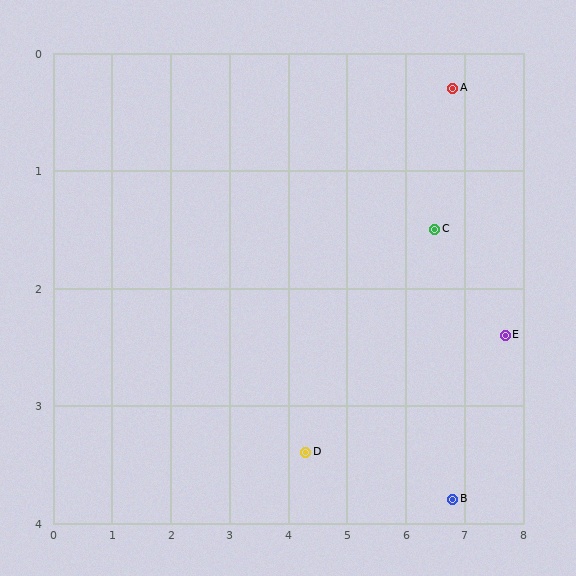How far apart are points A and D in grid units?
Points A and D are about 4.0 grid units apart.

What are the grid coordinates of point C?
Point C is at approximately (6.5, 1.5).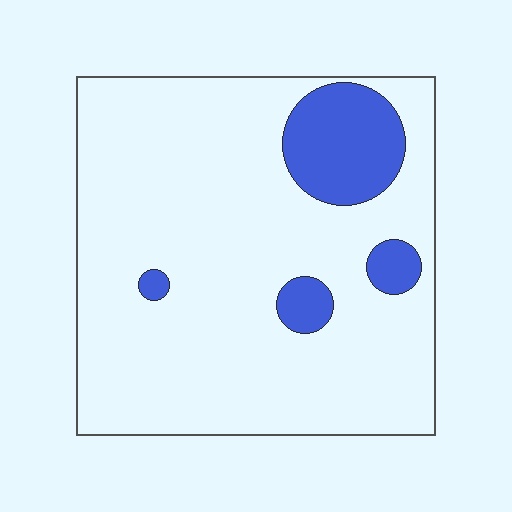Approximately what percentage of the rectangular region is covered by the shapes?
Approximately 15%.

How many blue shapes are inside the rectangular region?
4.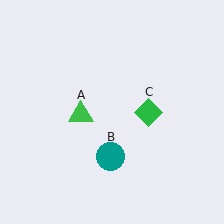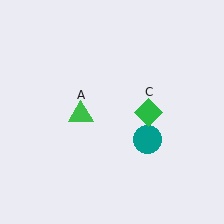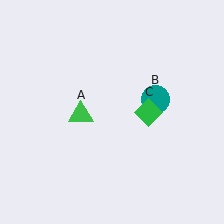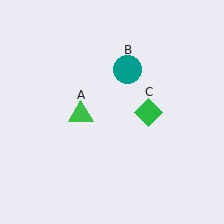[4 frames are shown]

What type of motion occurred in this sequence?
The teal circle (object B) rotated counterclockwise around the center of the scene.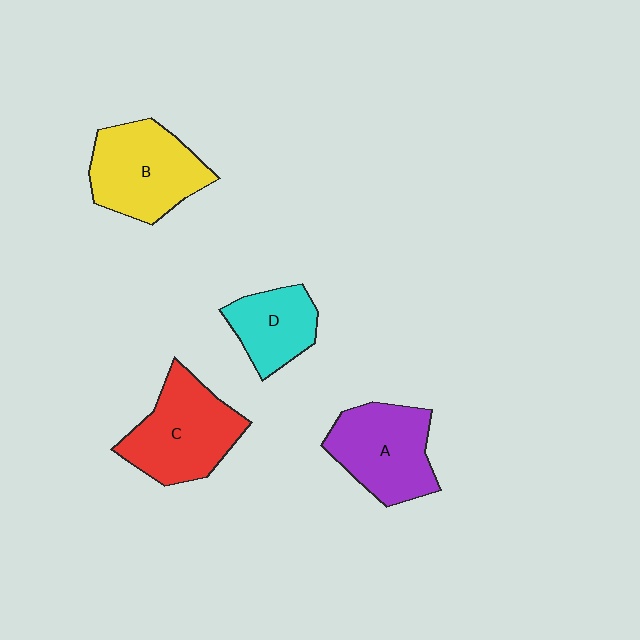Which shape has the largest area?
Shape C (red).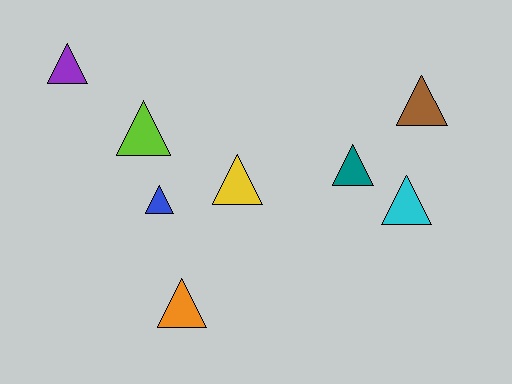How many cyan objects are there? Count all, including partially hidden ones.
There is 1 cyan object.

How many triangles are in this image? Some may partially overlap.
There are 8 triangles.